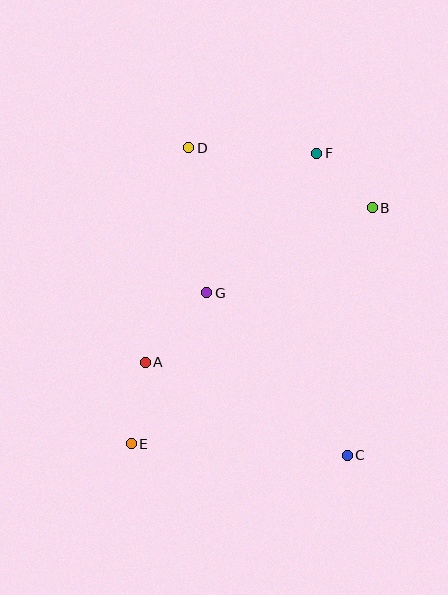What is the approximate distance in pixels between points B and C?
The distance between B and C is approximately 249 pixels.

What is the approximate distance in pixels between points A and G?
The distance between A and G is approximately 92 pixels.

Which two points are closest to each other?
Points B and F are closest to each other.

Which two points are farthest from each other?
Points C and D are farthest from each other.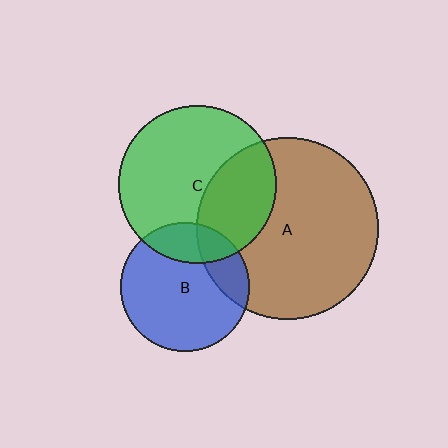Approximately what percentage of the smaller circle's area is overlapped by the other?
Approximately 20%.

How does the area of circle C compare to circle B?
Approximately 1.5 times.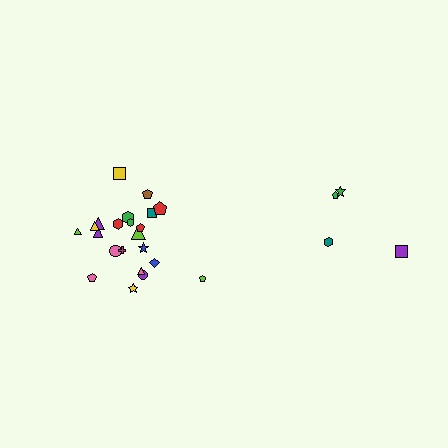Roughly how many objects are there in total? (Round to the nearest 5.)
Roughly 25 objects in total.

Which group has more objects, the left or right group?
The left group.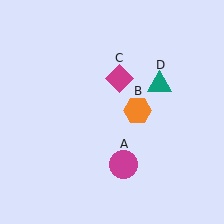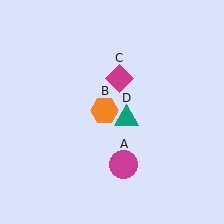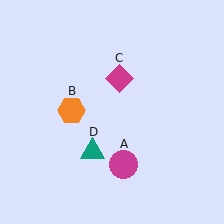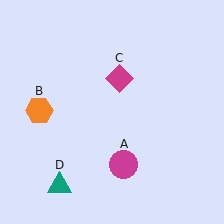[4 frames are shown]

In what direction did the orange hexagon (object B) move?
The orange hexagon (object B) moved left.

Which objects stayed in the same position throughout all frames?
Magenta circle (object A) and magenta diamond (object C) remained stationary.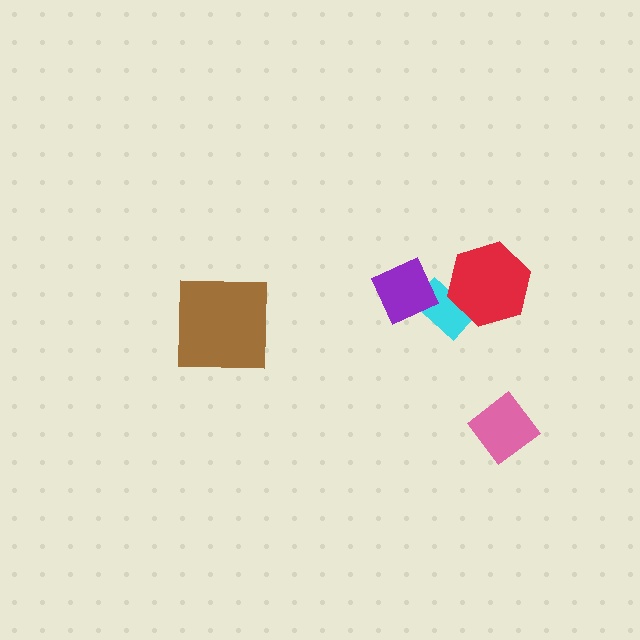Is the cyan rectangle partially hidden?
Yes, it is partially covered by another shape.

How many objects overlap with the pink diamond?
0 objects overlap with the pink diamond.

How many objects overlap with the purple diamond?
1 object overlaps with the purple diamond.